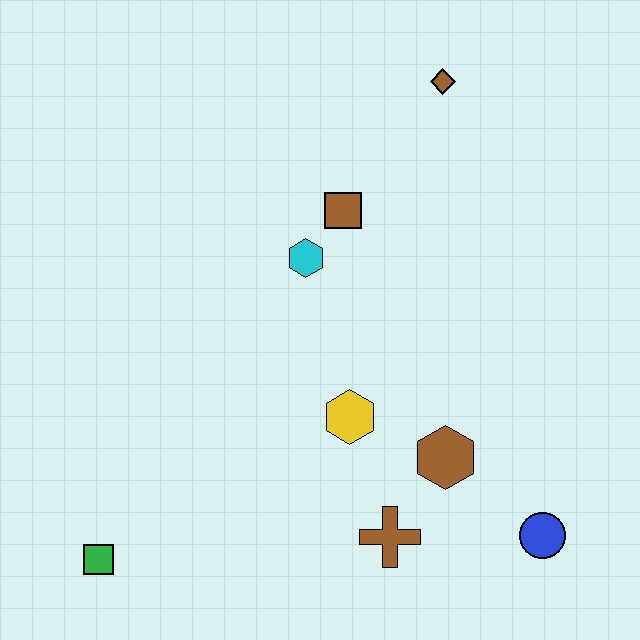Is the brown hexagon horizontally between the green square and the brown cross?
No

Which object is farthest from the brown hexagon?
The brown diamond is farthest from the brown hexagon.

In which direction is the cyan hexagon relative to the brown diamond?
The cyan hexagon is below the brown diamond.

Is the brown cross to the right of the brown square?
Yes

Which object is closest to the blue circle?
The brown hexagon is closest to the blue circle.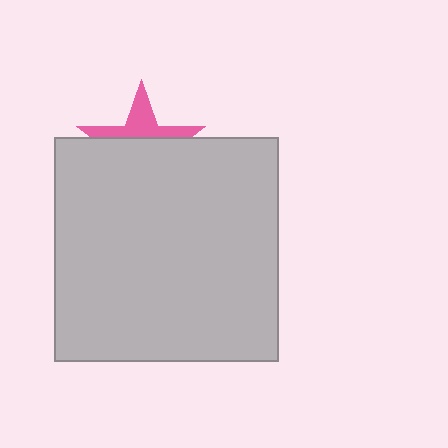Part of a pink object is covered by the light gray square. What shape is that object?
It is a star.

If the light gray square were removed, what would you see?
You would see the complete pink star.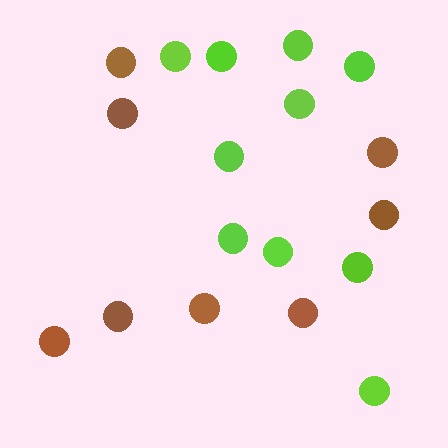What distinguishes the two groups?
There are 2 groups: one group of brown circles (8) and one group of lime circles (10).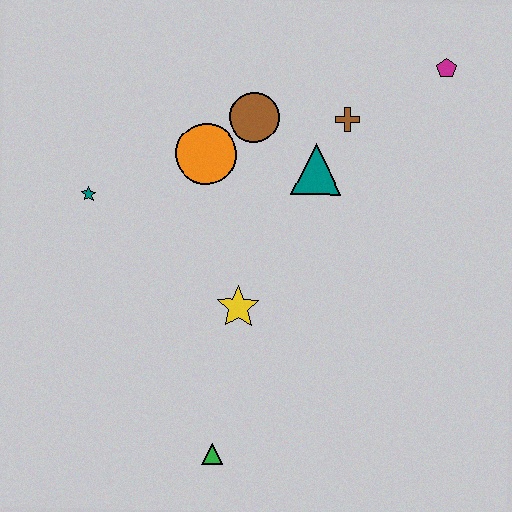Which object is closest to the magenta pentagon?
The brown cross is closest to the magenta pentagon.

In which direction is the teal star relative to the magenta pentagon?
The teal star is to the left of the magenta pentagon.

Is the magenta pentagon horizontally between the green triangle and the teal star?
No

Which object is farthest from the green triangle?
The magenta pentagon is farthest from the green triangle.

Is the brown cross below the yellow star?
No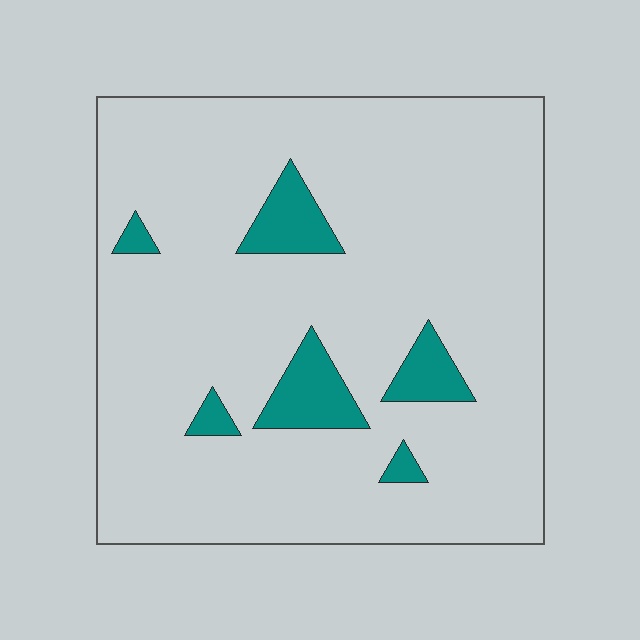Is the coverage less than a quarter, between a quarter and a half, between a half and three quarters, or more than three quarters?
Less than a quarter.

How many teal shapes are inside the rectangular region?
6.